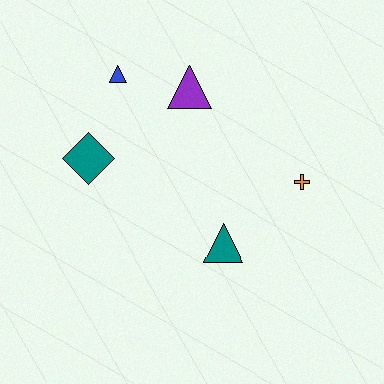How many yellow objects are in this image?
There are no yellow objects.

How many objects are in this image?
There are 5 objects.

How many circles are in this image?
There are no circles.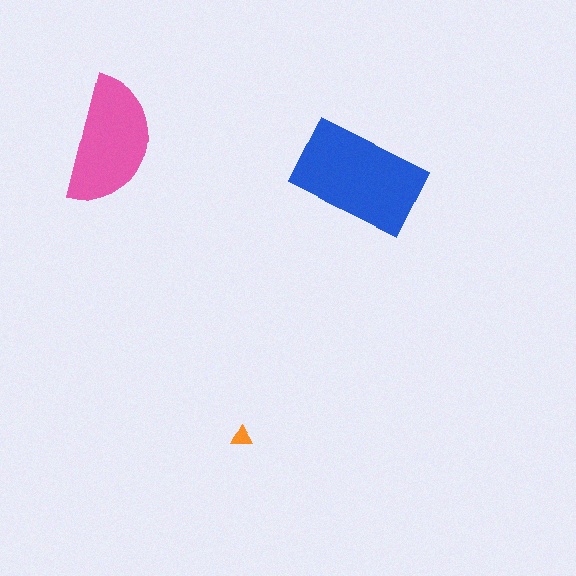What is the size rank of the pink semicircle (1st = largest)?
2nd.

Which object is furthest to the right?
The blue rectangle is rightmost.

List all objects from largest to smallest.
The blue rectangle, the pink semicircle, the orange triangle.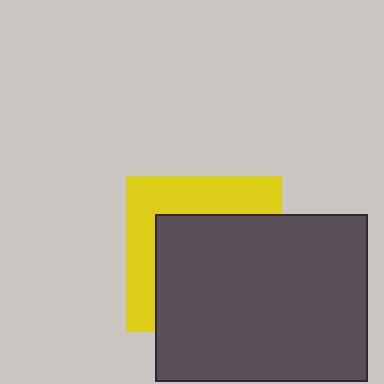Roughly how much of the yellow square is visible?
A small part of it is visible (roughly 39%).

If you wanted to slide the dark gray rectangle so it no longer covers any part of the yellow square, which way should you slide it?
Slide it toward the lower-right — that is the most direct way to separate the two shapes.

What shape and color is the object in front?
The object in front is a dark gray rectangle.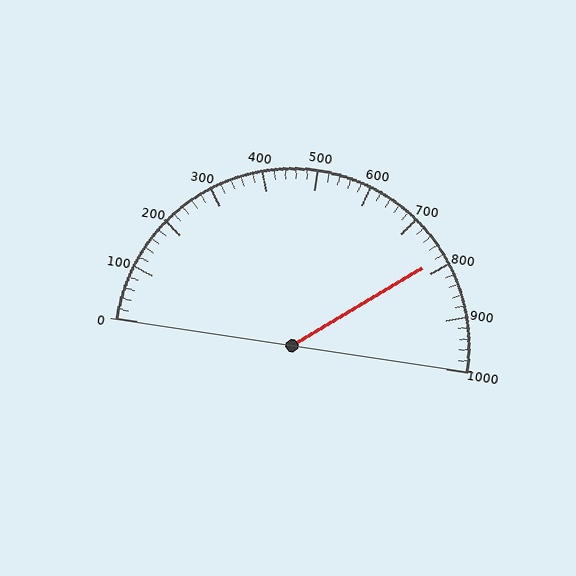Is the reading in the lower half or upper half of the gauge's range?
The reading is in the upper half of the range (0 to 1000).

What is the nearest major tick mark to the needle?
The nearest major tick mark is 800.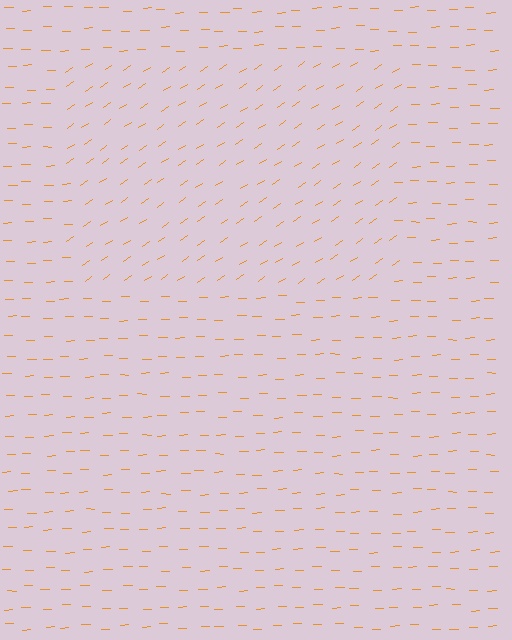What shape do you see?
I see a rectangle.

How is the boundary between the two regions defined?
The boundary is defined purely by a change in line orientation (approximately 32 degrees difference). All lines are the same color and thickness.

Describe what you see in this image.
The image is filled with small orange line segments. A rectangle region in the image has lines oriented differently from the surrounding lines, creating a visible texture boundary.